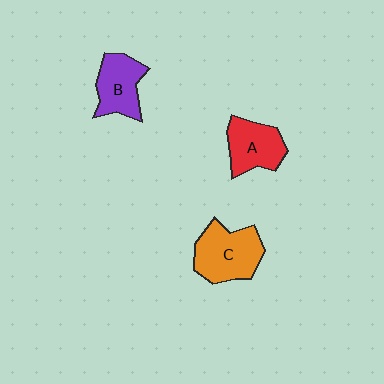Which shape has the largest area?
Shape C (orange).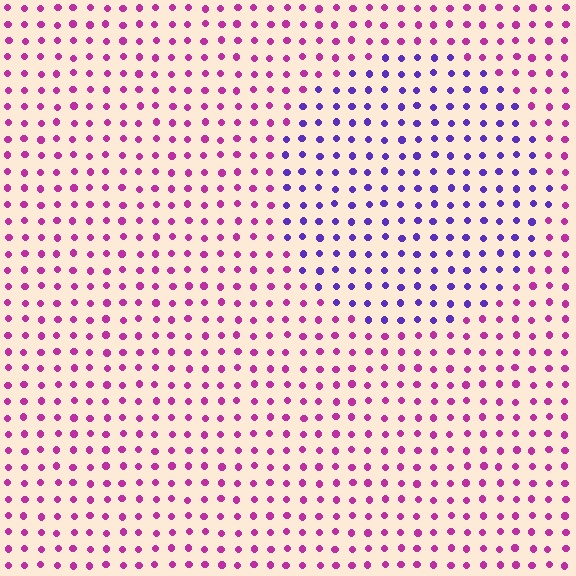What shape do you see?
I see a circle.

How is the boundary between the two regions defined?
The boundary is defined purely by a slight shift in hue (about 53 degrees). Spacing, size, and orientation are identical on both sides.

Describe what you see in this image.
The image is filled with small magenta elements in a uniform arrangement. A circle-shaped region is visible where the elements are tinted to a slightly different hue, forming a subtle color boundary.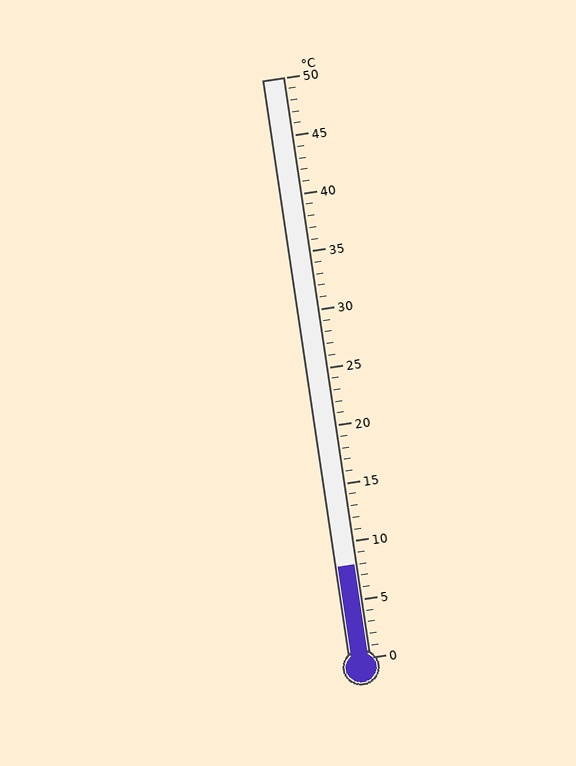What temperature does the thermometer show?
The thermometer shows approximately 8°C.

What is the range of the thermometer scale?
The thermometer scale ranges from 0°C to 50°C.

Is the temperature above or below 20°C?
The temperature is below 20°C.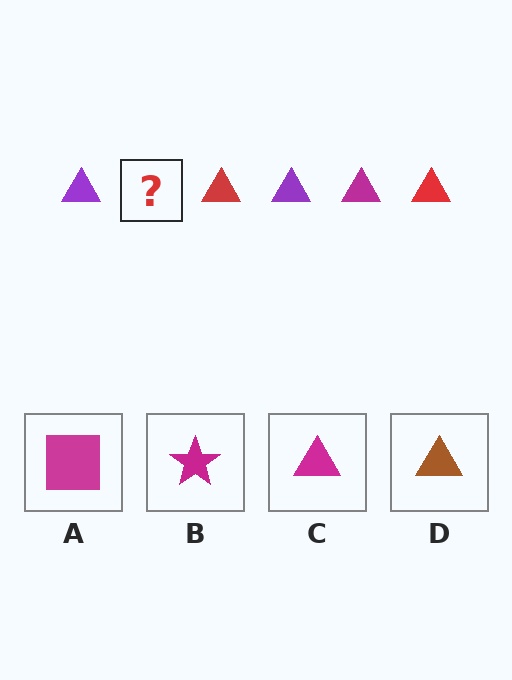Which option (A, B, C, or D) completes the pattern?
C.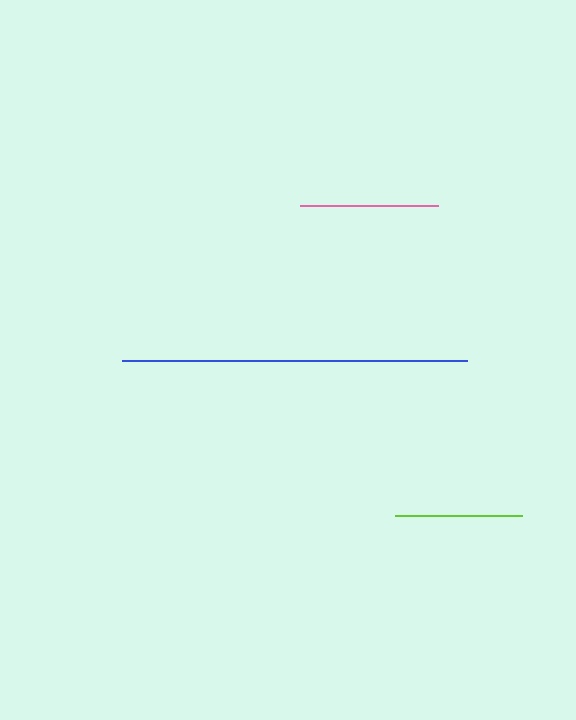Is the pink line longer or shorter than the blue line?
The blue line is longer than the pink line.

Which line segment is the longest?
The blue line is the longest at approximately 346 pixels.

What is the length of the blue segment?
The blue segment is approximately 346 pixels long.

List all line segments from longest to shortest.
From longest to shortest: blue, pink, lime.